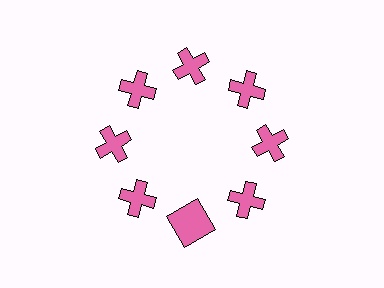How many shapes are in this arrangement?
There are 8 shapes arranged in a ring pattern.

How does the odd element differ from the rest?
It has a different shape: square instead of cross.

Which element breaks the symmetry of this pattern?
The pink square at roughly the 6 o'clock position breaks the symmetry. All other shapes are pink crosses.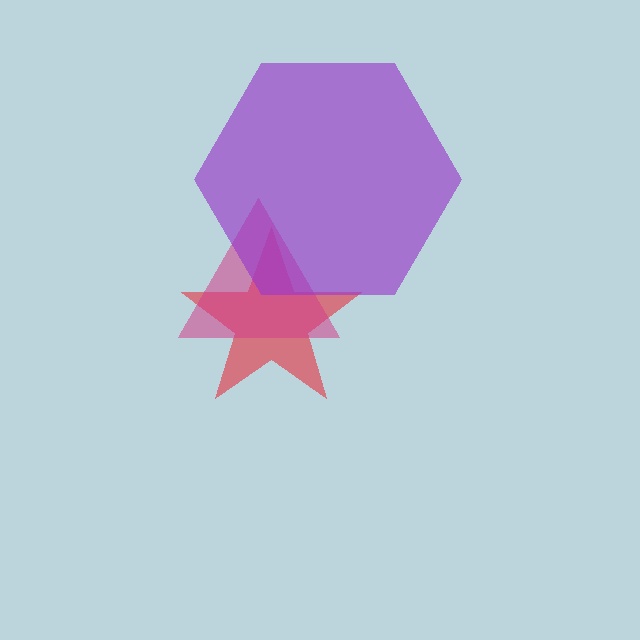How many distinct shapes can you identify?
There are 3 distinct shapes: a red star, a magenta triangle, a purple hexagon.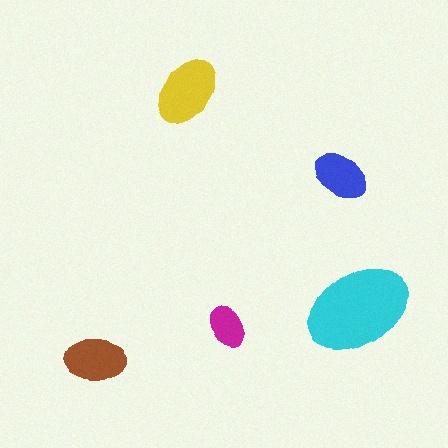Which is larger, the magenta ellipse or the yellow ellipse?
The yellow one.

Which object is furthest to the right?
The cyan ellipse is rightmost.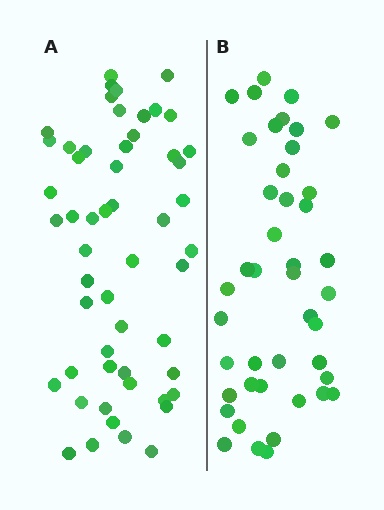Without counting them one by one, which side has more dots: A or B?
Region A (the left region) has more dots.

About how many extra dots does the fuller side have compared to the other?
Region A has roughly 12 or so more dots than region B.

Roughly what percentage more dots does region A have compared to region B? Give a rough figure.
About 25% more.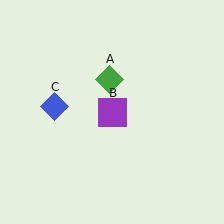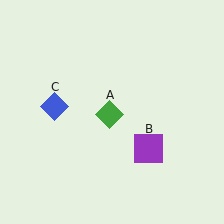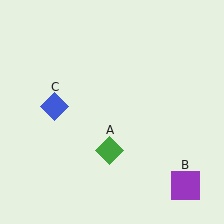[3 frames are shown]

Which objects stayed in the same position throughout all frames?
Blue diamond (object C) remained stationary.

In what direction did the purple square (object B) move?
The purple square (object B) moved down and to the right.